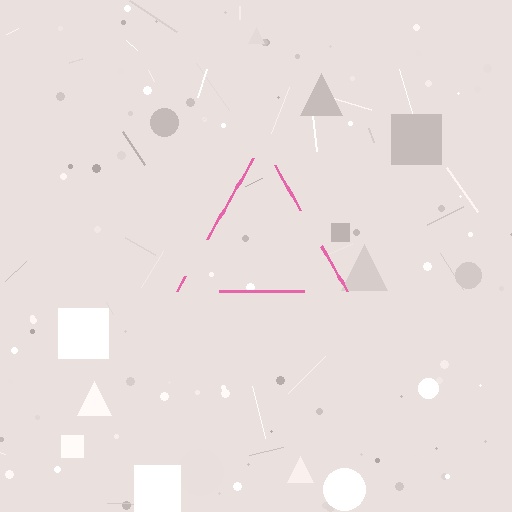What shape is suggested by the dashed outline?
The dashed outline suggests a triangle.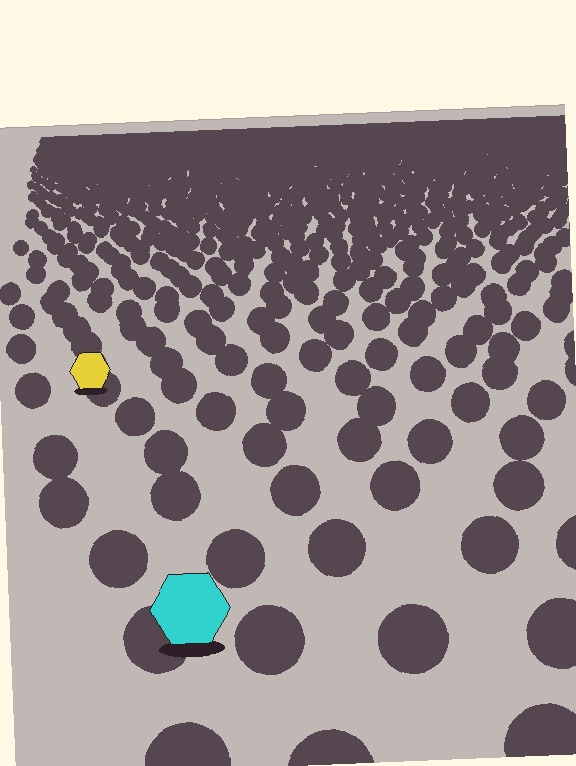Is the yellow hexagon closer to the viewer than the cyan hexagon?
No. The cyan hexagon is closer — you can tell from the texture gradient: the ground texture is coarser near it.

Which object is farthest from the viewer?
The yellow hexagon is farthest from the viewer. It appears smaller and the ground texture around it is denser.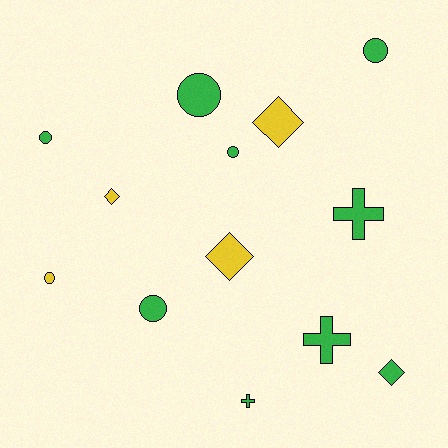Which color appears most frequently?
Green, with 9 objects.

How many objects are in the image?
There are 13 objects.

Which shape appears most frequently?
Circle, with 6 objects.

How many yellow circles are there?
There is 1 yellow circle.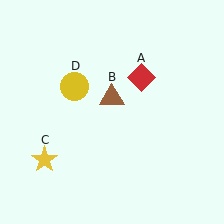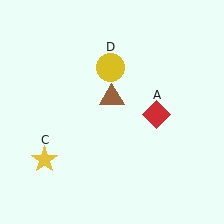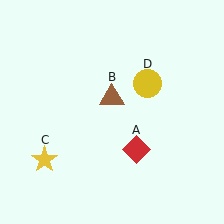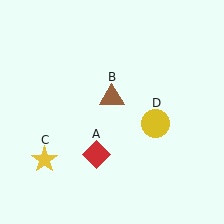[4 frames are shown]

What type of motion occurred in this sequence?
The red diamond (object A), yellow circle (object D) rotated clockwise around the center of the scene.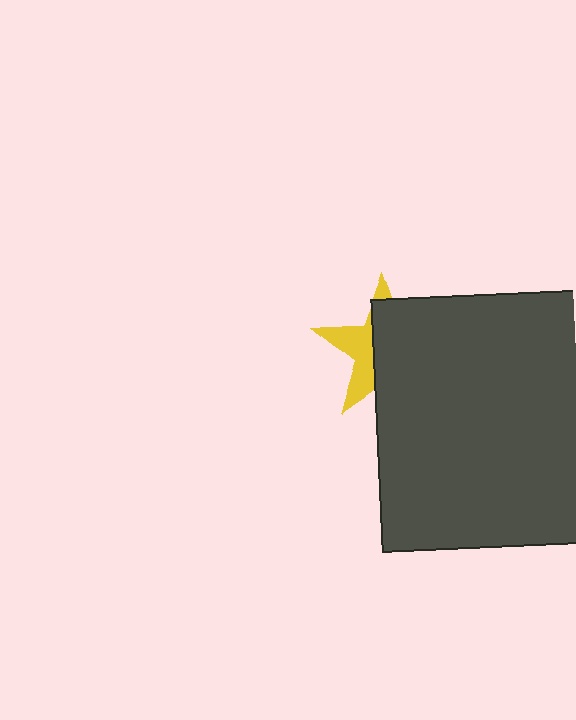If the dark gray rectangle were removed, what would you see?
You would see the complete yellow star.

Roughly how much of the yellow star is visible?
A small part of it is visible (roughly 38%).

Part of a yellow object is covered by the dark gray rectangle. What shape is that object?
It is a star.